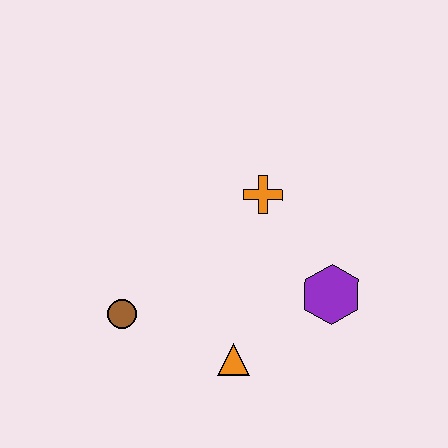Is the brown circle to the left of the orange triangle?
Yes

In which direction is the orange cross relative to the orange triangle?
The orange cross is above the orange triangle.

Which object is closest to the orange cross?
The purple hexagon is closest to the orange cross.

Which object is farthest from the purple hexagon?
The brown circle is farthest from the purple hexagon.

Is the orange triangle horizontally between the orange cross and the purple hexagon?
No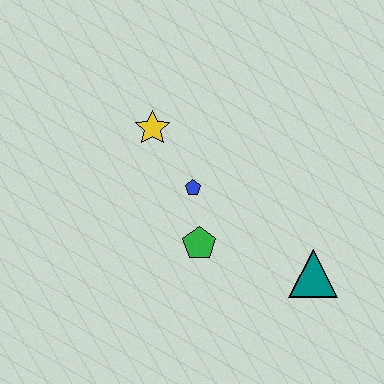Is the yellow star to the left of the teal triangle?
Yes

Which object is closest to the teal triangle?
The green pentagon is closest to the teal triangle.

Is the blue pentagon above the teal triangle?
Yes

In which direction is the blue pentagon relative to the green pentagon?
The blue pentagon is above the green pentagon.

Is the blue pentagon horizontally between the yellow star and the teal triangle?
Yes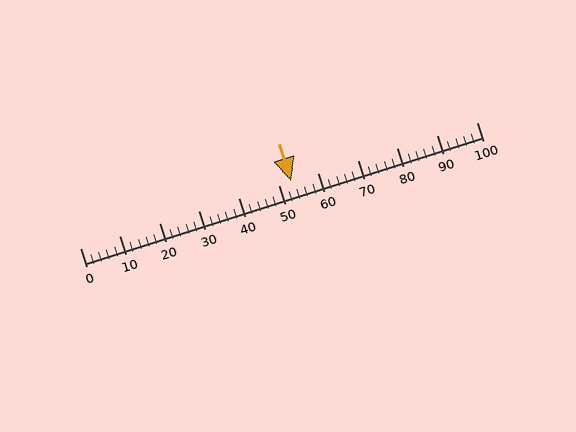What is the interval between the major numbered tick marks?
The major tick marks are spaced 10 units apart.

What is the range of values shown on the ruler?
The ruler shows values from 0 to 100.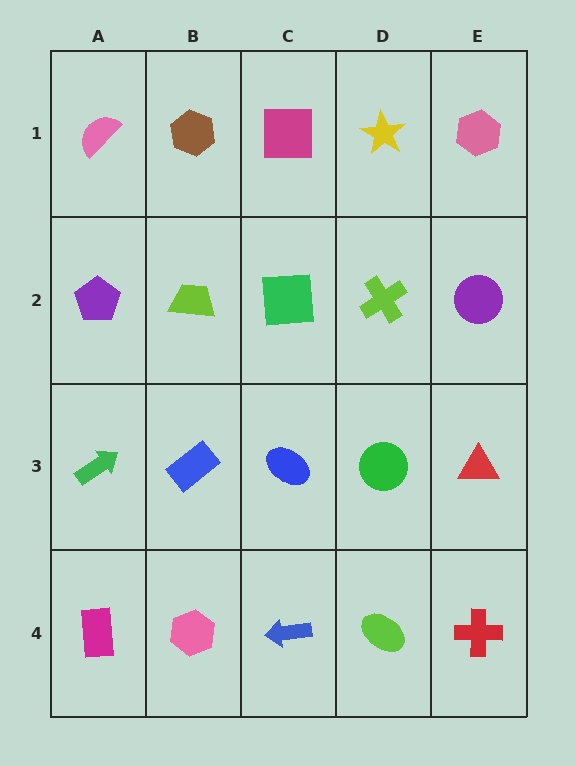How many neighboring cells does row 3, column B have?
4.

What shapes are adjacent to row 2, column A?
A pink semicircle (row 1, column A), a green arrow (row 3, column A), a lime trapezoid (row 2, column B).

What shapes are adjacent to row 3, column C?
A green square (row 2, column C), a blue arrow (row 4, column C), a blue rectangle (row 3, column B), a green circle (row 3, column D).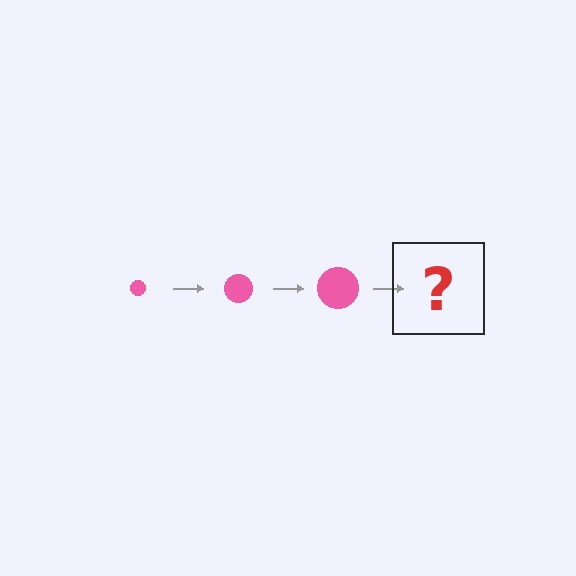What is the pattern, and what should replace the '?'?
The pattern is that the circle gets progressively larger each step. The '?' should be a pink circle, larger than the previous one.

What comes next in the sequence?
The next element should be a pink circle, larger than the previous one.